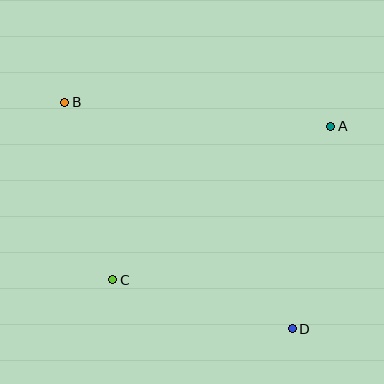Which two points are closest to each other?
Points B and C are closest to each other.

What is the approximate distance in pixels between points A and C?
The distance between A and C is approximately 267 pixels.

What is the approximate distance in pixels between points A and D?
The distance between A and D is approximately 206 pixels.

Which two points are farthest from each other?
Points B and D are farthest from each other.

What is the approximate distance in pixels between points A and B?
The distance between A and B is approximately 267 pixels.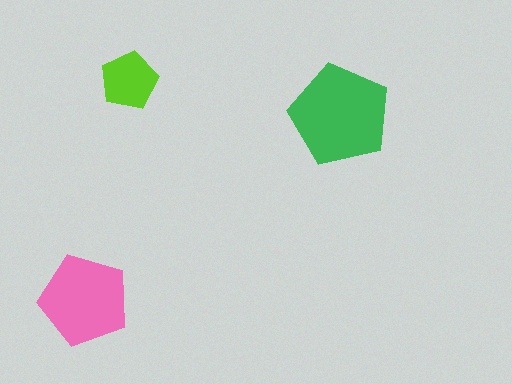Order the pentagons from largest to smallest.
the green one, the pink one, the lime one.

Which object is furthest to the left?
The pink pentagon is leftmost.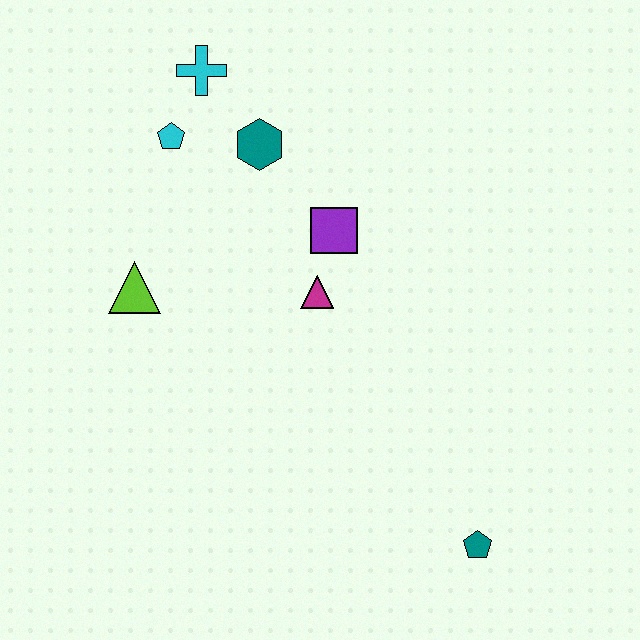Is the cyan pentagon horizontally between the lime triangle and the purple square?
Yes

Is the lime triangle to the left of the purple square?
Yes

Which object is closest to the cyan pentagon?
The cyan cross is closest to the cyan pentagon.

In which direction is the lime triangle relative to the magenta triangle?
The lime triangle is to the left of the magenta triangle.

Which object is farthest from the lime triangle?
The teal pentagon is farthest from the lime triangle.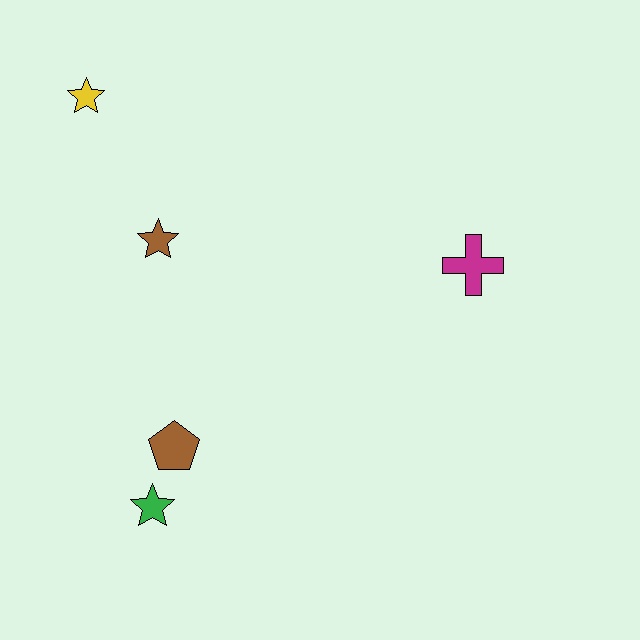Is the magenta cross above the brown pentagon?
Yes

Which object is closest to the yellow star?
The brown star is closest to the yellow star.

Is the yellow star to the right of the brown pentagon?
No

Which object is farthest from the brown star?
The magenta cross is farthest from the brown star.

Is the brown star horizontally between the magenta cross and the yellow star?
Yes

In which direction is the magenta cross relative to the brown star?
The magenta cross is to the right of the brown star.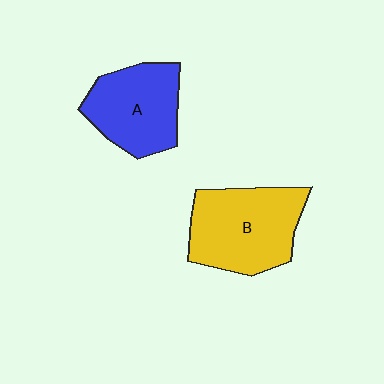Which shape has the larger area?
Shape B (yellow).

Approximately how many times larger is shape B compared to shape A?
Approximately 1.2 times.